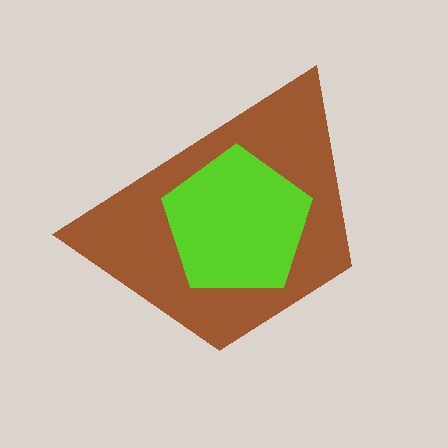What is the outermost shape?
The brown trapezoid.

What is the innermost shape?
The lime pentagon.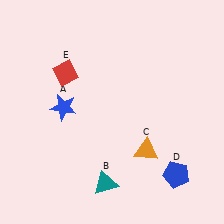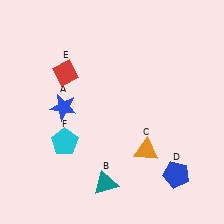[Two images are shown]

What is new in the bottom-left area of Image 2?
A cyan pentagon (F) was added in the bottom-left area of Image 2.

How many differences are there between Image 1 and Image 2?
There is 1 difference between the two images.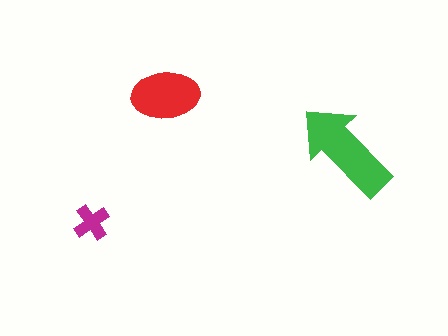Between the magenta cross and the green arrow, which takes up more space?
The green arrow.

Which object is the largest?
The green arrow.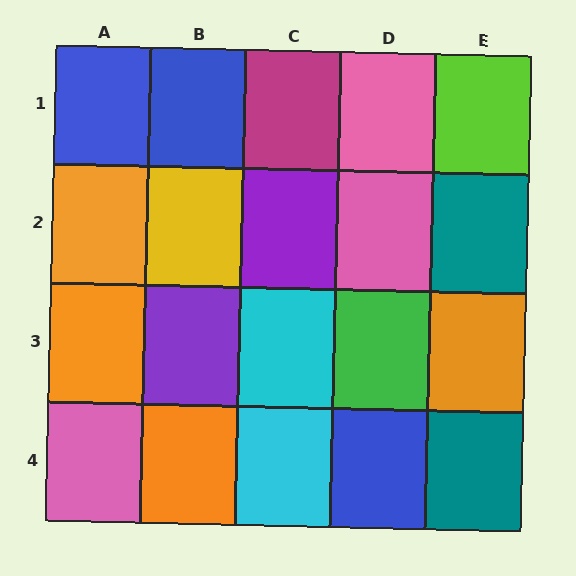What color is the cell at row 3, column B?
Purple.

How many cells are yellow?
1 cell is yellow.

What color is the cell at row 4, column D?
Blue.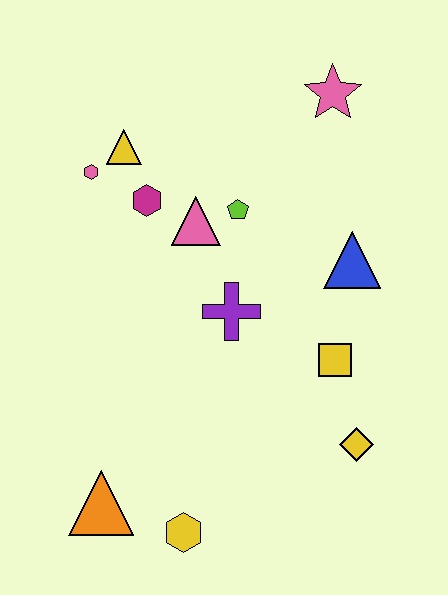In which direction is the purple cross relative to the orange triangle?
The purple cross is above the orange triangle.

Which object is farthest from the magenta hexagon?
The yellow hexagon is farthest from the magenta hexagon.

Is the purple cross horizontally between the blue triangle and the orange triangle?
Yes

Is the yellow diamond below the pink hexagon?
Yes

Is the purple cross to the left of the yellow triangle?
No